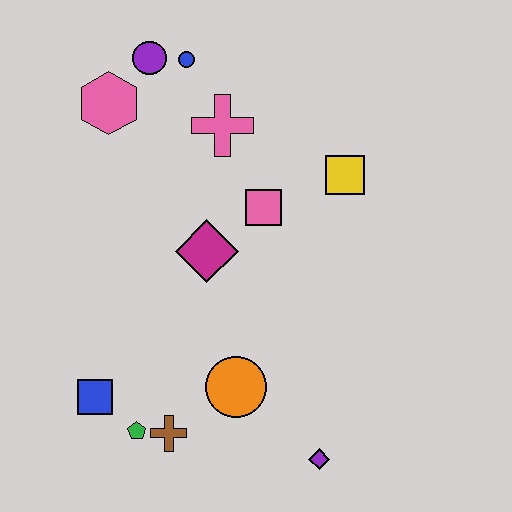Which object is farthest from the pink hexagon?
The purple diamond is farthest from the pink hexagon.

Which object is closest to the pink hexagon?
The purple circle is closest to the pink hexagon.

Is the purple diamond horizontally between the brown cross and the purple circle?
No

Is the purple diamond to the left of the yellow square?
Yes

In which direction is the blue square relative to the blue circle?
The blue square is below the blue circle.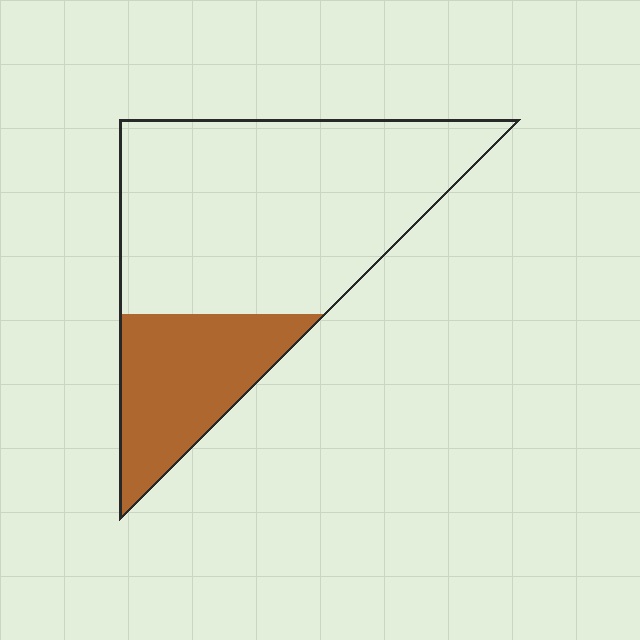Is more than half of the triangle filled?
No.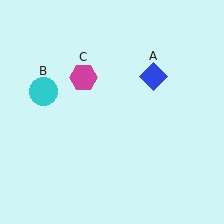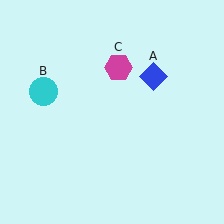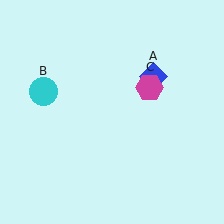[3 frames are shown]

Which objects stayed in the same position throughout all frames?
Blue diamond (object A) and cyan circle (object B) remained stationary.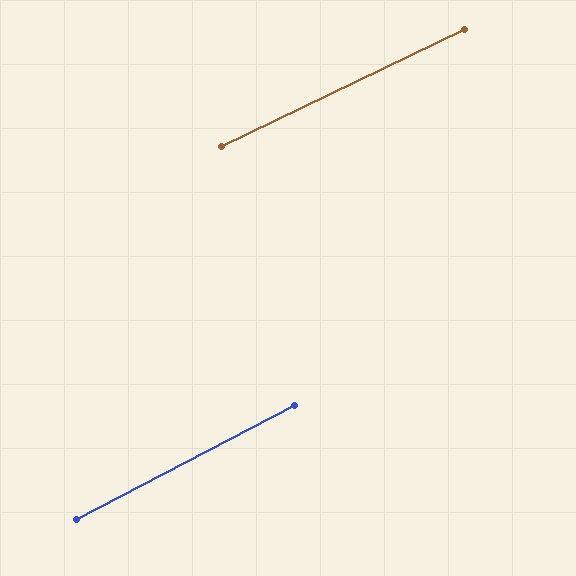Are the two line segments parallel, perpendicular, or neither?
Parallel — their directions differ by only 1.8°.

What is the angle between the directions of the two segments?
Approximately 2 degrees.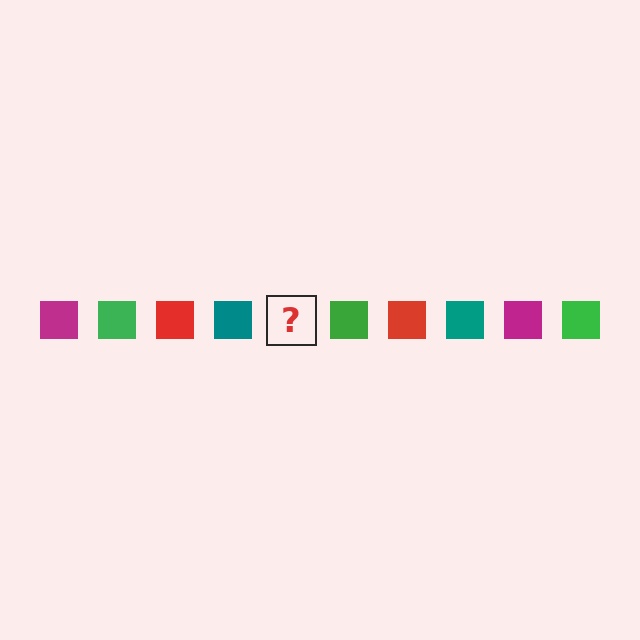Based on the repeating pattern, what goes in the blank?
The blank should be a magenta square.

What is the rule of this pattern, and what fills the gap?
The rule is that the pattern cycles through magenta, green, red, teal squares. The gap should be filled with a magenta square.